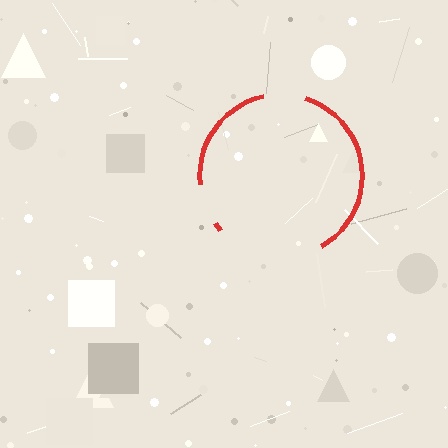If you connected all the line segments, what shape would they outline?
They would outline a circle.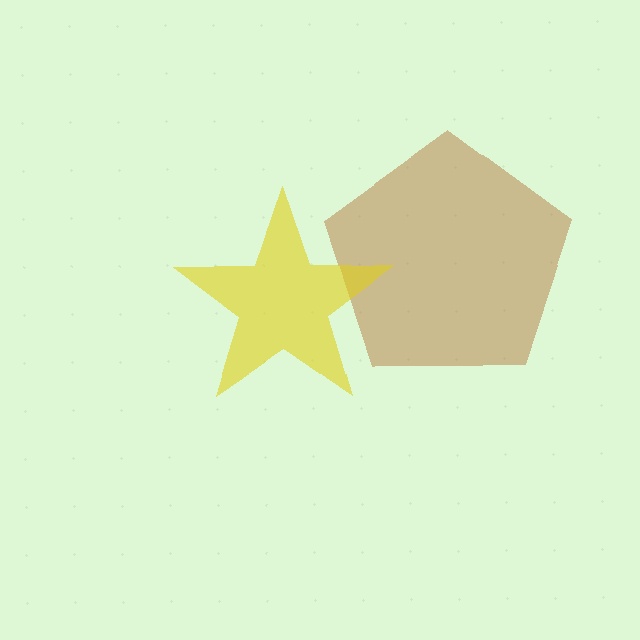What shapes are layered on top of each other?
The layered shapes are: a brown pentagon, a yellow star.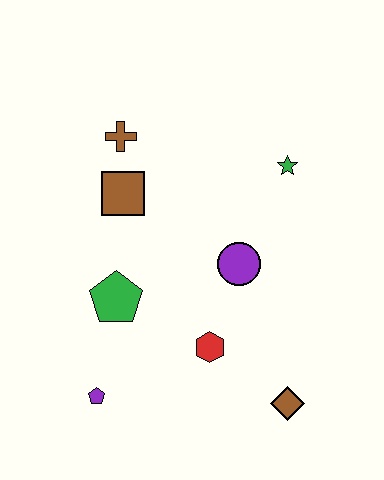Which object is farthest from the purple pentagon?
The green star is farthest from the purple pentagon.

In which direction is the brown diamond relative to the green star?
The brown diamond is below the green star.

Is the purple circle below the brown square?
Yes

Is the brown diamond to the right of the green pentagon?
Yes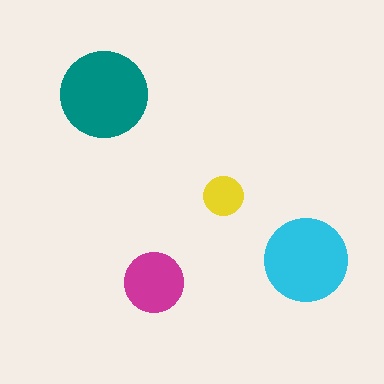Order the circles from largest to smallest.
the teal one, the cyan one, the magenta one, the yellow one.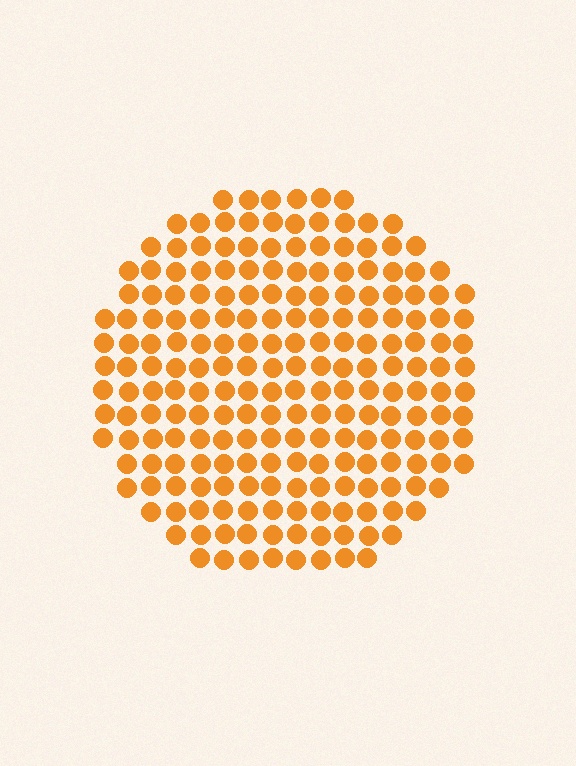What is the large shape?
The large shape is a circle.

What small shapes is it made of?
It is made of small circles.